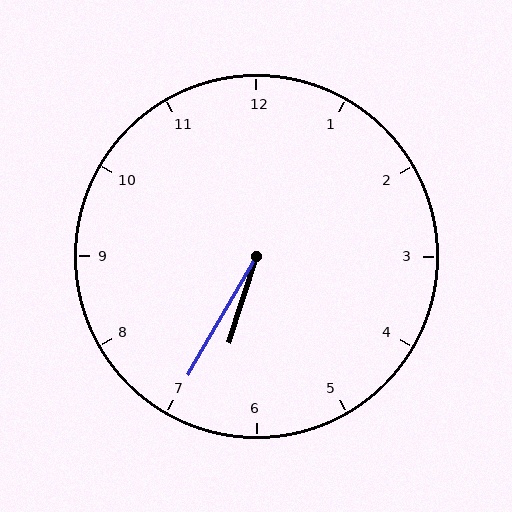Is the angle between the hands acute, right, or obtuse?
It is acute.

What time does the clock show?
6:35.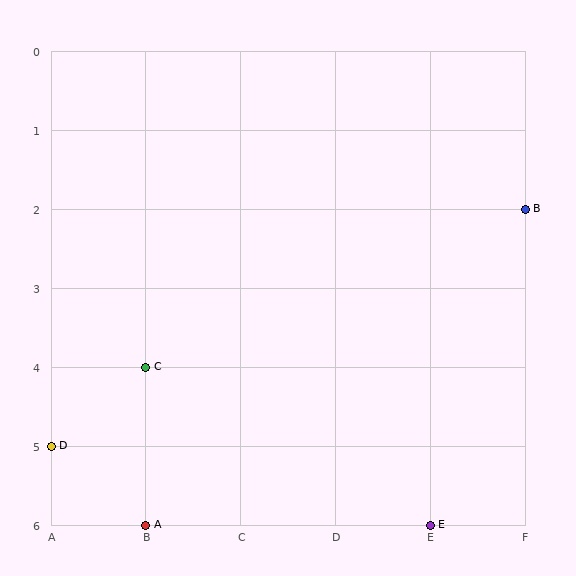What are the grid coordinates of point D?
Point D is at grid coordinates (A, 5).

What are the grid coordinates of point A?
Point A is at grid coordinates (B, 6).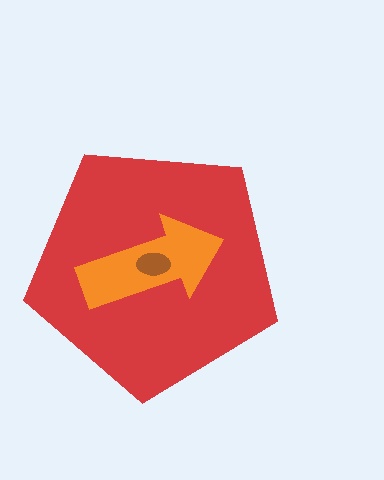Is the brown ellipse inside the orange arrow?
Yes.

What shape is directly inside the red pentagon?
The orange arrow.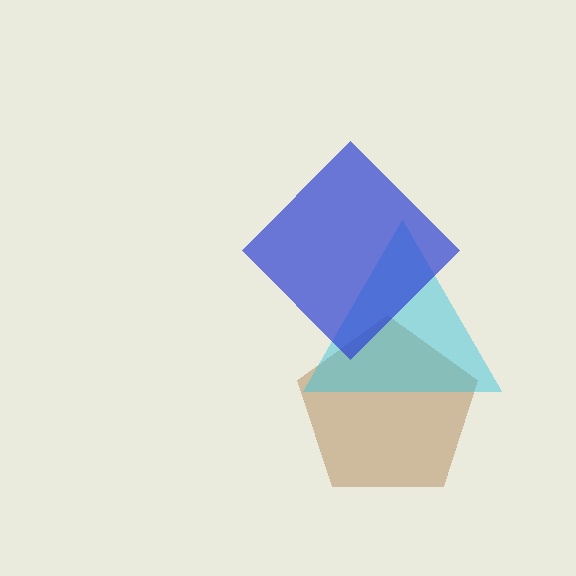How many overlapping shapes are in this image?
There are 3 overlapping shapes in the image.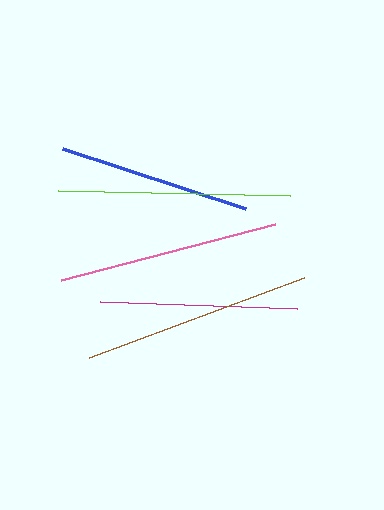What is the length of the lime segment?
The lime segment is approximately 232 pixels long.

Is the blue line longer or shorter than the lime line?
The lime line is longer than the blue line.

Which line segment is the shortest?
The blue line is the shortest at approximately 192 pixels.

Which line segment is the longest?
The lime line is the longest at approximately 232 pixels.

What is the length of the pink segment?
The pink segment is approximately 222 pixels long.